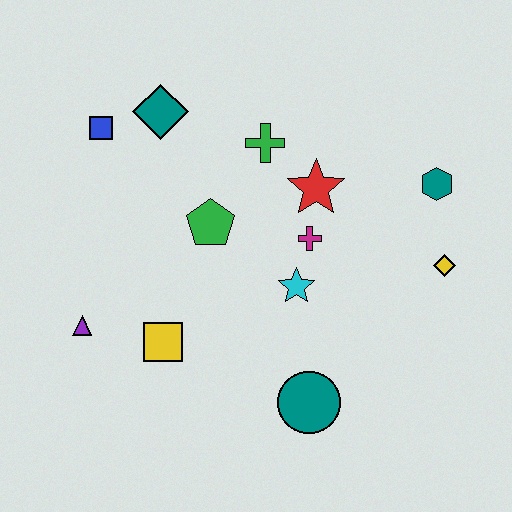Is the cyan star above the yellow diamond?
No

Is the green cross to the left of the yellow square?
No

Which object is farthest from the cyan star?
The blue square is farthest from the cyan star.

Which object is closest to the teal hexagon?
The yellow diamond is closest to the teal hexagon.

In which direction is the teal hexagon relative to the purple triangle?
The teal hexagon is to the right of the purple triangle.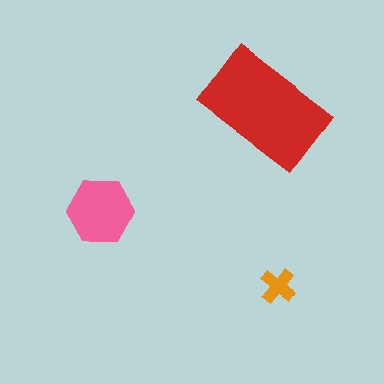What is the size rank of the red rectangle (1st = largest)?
1st.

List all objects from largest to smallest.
The red rectangle, the pink hexagon, the orange cross.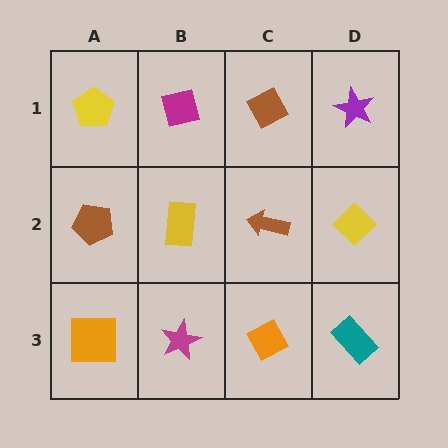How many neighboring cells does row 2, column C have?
4.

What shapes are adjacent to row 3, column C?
A brown arrow (row 2, column C), a magenta star (row 3, column B), a teal rectangle (row 3, column D).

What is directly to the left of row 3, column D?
An orange diamond.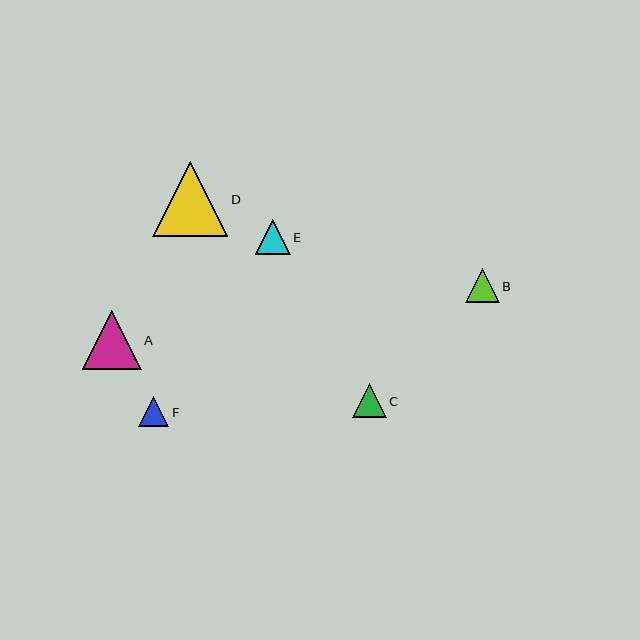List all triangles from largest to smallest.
From largest to smallest: D, A, E, B, C, F.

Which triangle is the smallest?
Triangle F is the smallest with a size of approximately 30 pixels.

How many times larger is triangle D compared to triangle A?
Triangle D is approximately 1.3 times the size of triangle A.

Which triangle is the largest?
Triangle D is the largest with a size of approximately 75 pixels.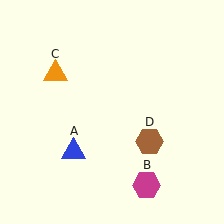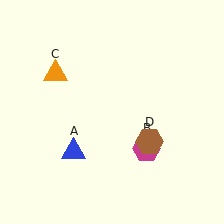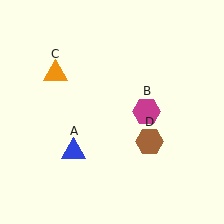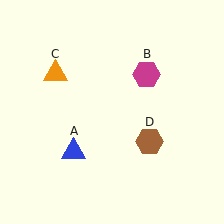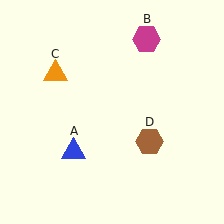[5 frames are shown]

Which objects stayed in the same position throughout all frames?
Blue triangle (object A) and orange triangle (object C) and brown hexagon (object D) remained stationary.